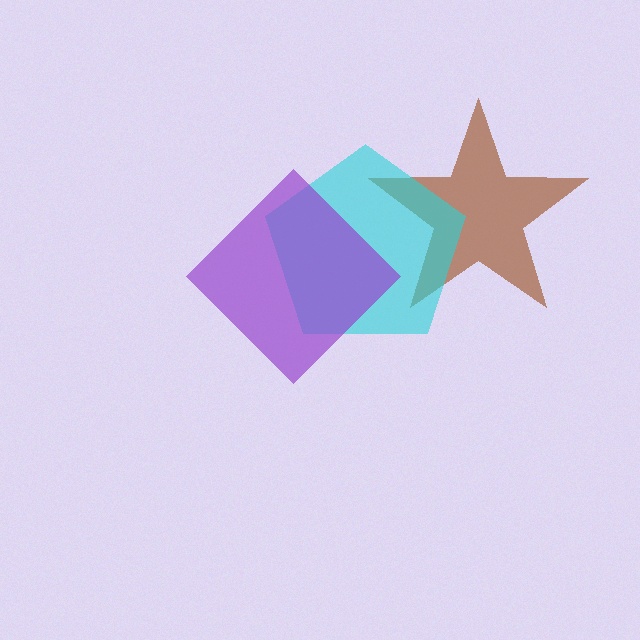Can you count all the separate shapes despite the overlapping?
Yes, there are 3 separate shapes.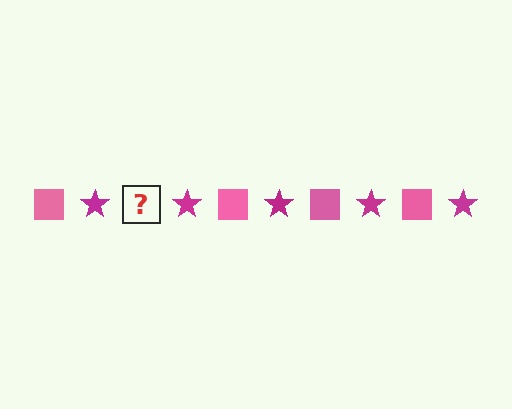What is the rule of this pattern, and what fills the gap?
The rule is that the pattern alternates between pink square and magenta star. The gap should be filled with a pink square.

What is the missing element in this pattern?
The missing element is a pink square.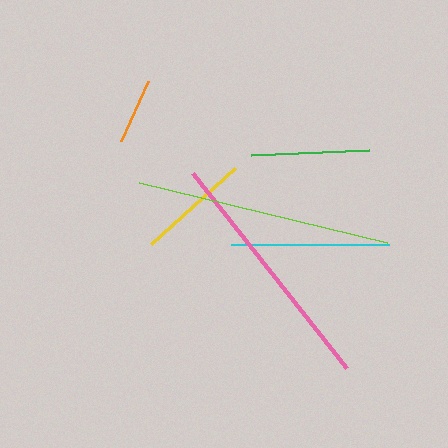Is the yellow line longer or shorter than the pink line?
The pink line is longer than the yellow line.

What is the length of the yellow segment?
The yellow segment is approximately 113 pixels long.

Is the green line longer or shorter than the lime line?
The lime line is longer than the green line.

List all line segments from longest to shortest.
From longest to shortest: lime, pink, cyan, green, yellow, orange.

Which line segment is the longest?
The lime line is the longest at approximately 255 pixels.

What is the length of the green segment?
The green segment is approximately 118 pixels long.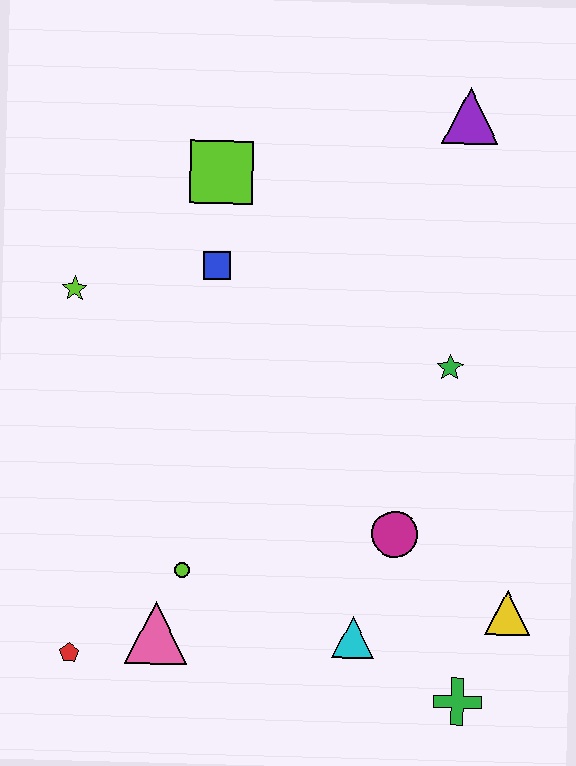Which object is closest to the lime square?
The blue square is closest to the lime square.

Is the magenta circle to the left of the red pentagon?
No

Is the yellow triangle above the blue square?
No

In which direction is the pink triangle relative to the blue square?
The pink triangle is below the blue square.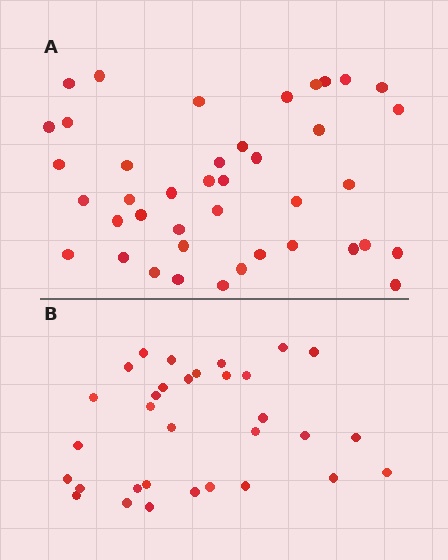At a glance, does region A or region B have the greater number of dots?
Region A (the top region) has more dots.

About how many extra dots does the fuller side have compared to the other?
Region A has roughly 8 or so more dots than region B.